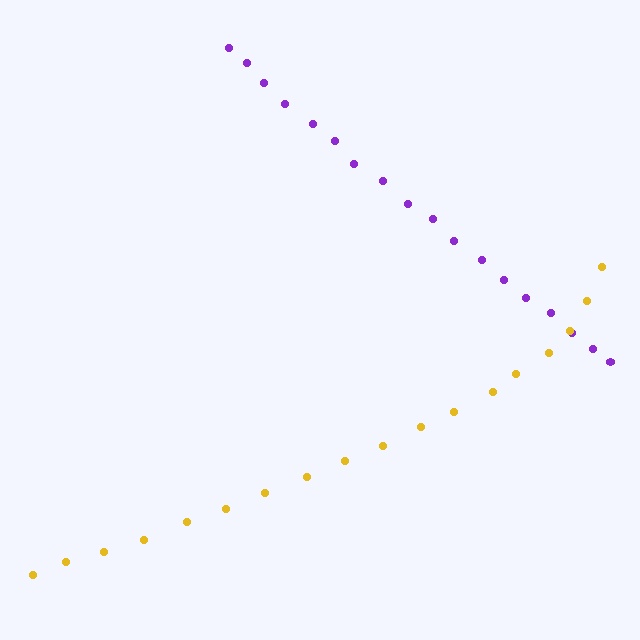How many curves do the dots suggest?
There are 2 distinct paths.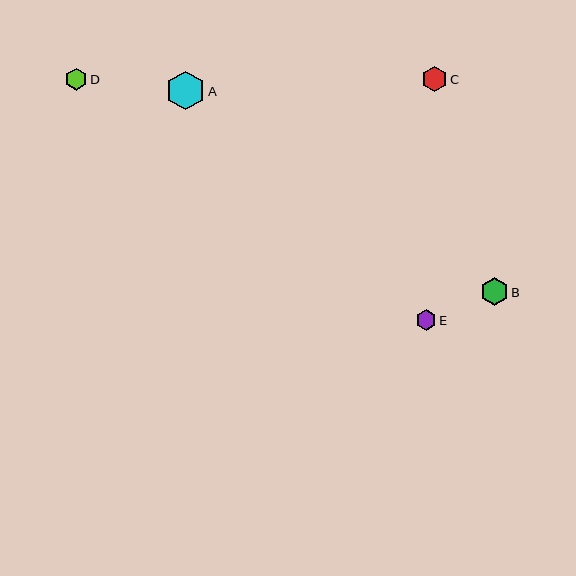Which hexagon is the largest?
Hexagon A is the largest with a size of approximately 39 pixels.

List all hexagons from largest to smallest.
From largest to smallest: A, B, C, D, E.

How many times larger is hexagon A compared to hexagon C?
Hexagon A is approximately 1.6 times the size of hexagon C.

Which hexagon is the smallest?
Hexagon E is the smallest with a size of approximately 20 pixels.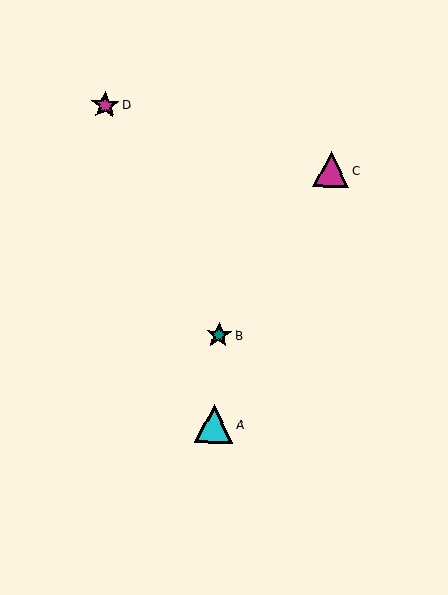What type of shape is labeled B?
Shape B is a teal star.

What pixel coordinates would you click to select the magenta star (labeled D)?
Click at (105, 105) to select the magenta star D.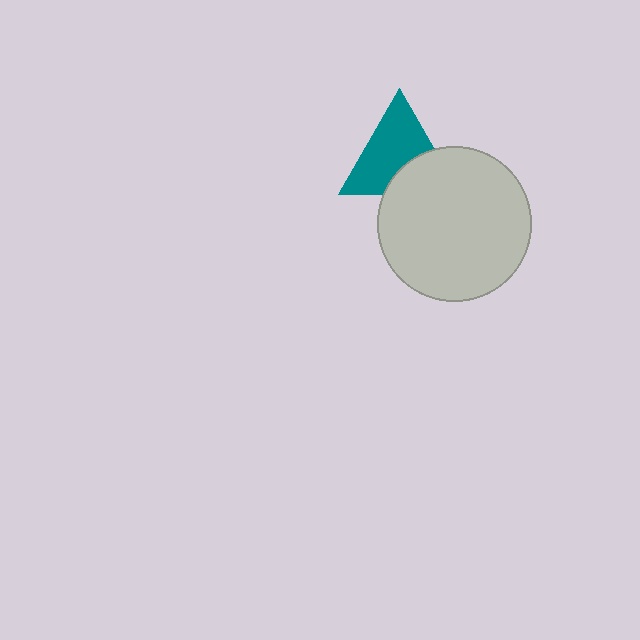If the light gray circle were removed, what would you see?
You would see the complete teal triangle.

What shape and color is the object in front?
The object in front is a light gray circle.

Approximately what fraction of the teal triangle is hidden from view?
Roughly 34% of the teal triangle is hidden behind the light gray circle.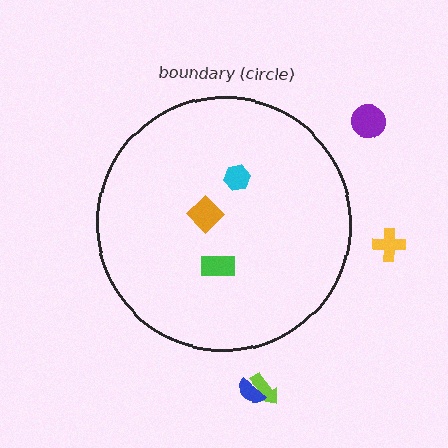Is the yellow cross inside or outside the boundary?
Outside.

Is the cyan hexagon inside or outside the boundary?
Inside.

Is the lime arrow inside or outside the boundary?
Outside.